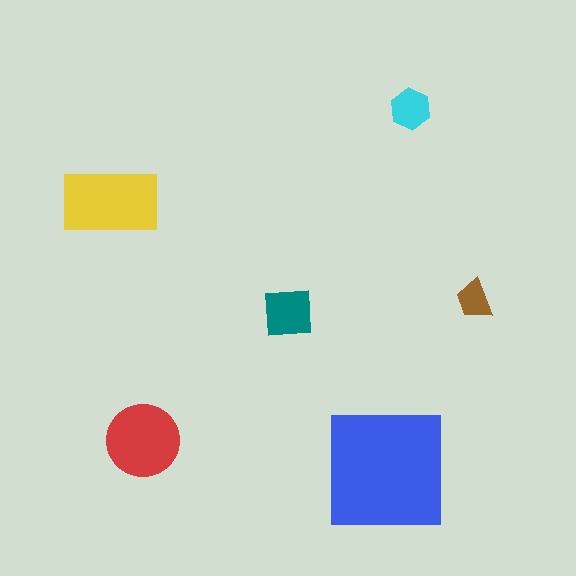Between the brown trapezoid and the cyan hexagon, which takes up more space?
The cyan hexagon.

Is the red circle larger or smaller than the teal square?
Larger.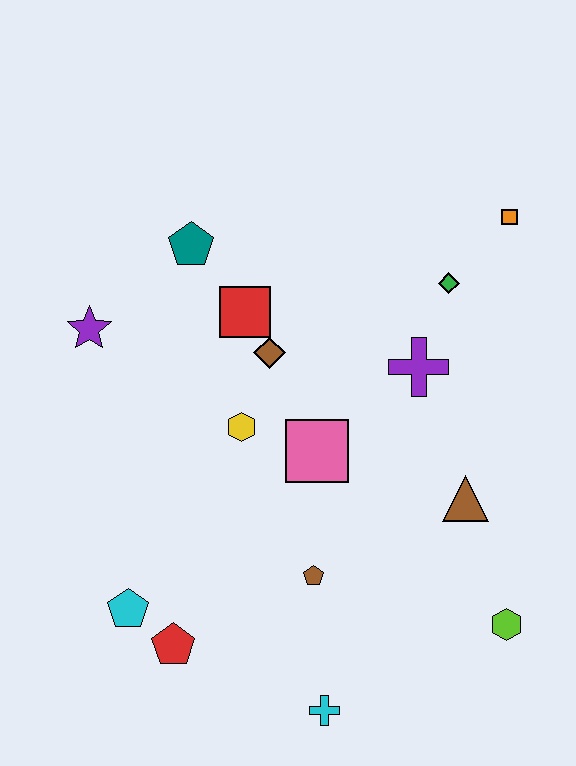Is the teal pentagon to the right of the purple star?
Yes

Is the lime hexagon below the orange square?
Yes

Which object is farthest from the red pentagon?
The orange square is farthest from the red pentagon.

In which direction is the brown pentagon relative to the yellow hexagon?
The brown pentagon is below the yellow hexagon.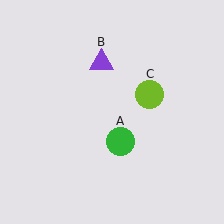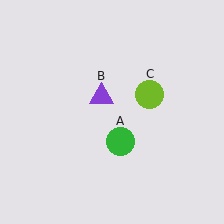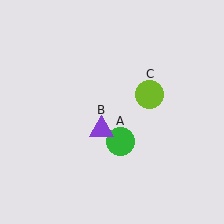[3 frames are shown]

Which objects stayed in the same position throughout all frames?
Green circle (object A) and lime circle (object C) remained stationary.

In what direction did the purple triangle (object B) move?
The purple triangle (object B) moved down.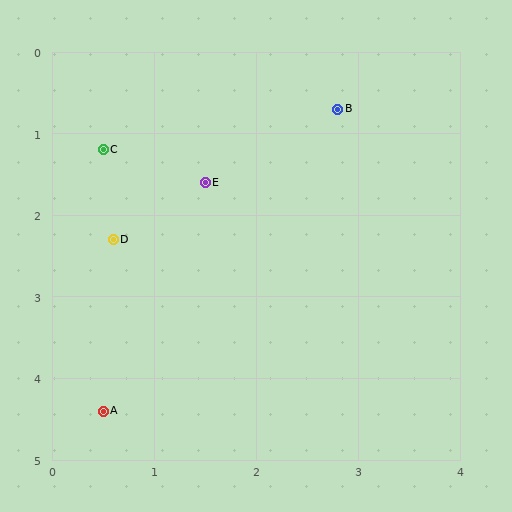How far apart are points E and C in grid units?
Points E and C are about 1.1 grid units apart.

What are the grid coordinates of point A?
Point A is at approximately (0.5, 4.4).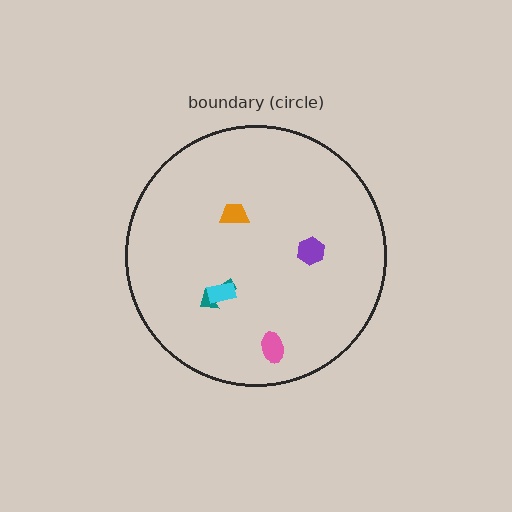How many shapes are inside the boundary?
5 inside, 0 outside.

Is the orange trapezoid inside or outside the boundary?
Inside.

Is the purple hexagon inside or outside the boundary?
Inside.